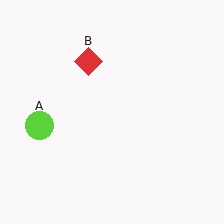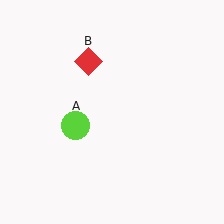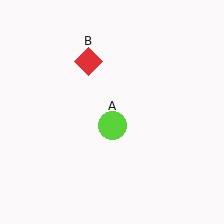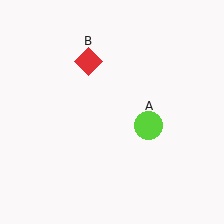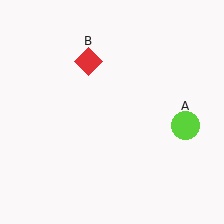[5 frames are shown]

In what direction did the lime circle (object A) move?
The lime circle (object A) moved right.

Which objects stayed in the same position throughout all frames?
Red diamond (object B) remained stationary.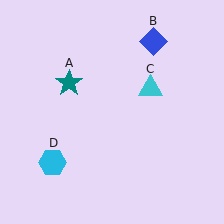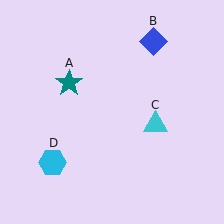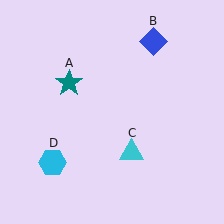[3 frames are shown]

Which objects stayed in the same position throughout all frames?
Teal star (object A) and blue diamond (object B) and cyan hexagon (object D) remained stationary.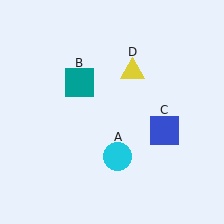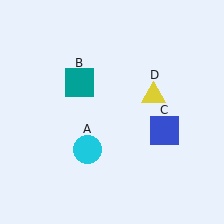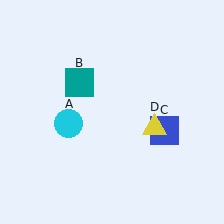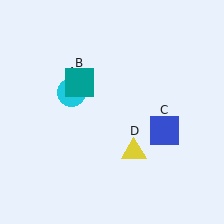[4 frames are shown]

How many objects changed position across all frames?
2 objects changed position: cyan circle (object A), yellow triangle (object D).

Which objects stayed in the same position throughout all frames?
Teal square (object B) and blue square (object C) remained stationary.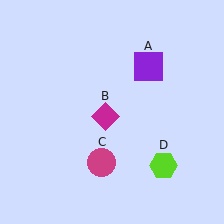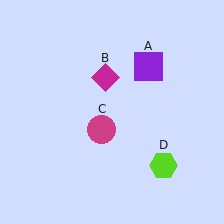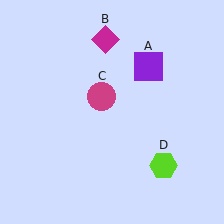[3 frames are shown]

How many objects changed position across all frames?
2 objects changed position: magenta diamond (object B), magenta circle (object C).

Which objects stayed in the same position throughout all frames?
Purple square (object A) and lime hexagon (object D) remained stationary.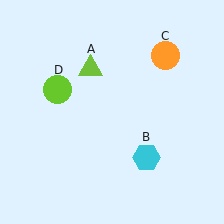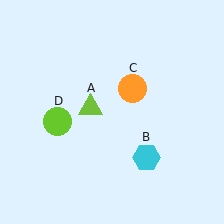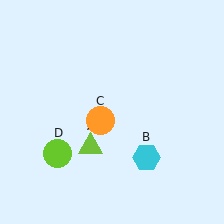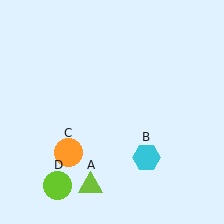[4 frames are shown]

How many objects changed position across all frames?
3 objects changed position: lime triangle (object A), orange circle (object C), lime circle (object D).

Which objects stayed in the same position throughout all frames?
Cyan hexagon (object B) remained stationary.